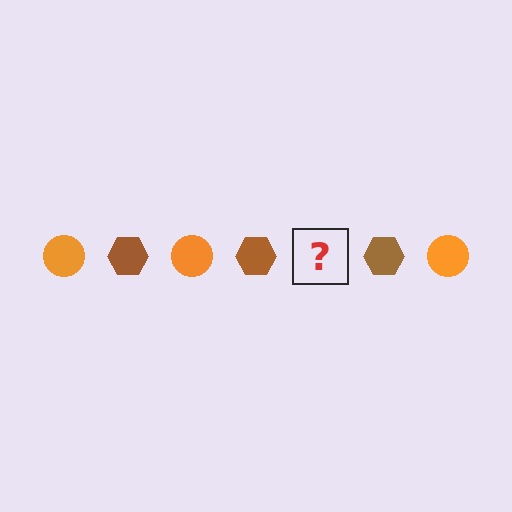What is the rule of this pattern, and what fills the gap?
The rule is that the pattern alternates between orange circle and brown hexagon. The gap should be filled with an orange circle.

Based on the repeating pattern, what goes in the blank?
The blank should be an orange circle.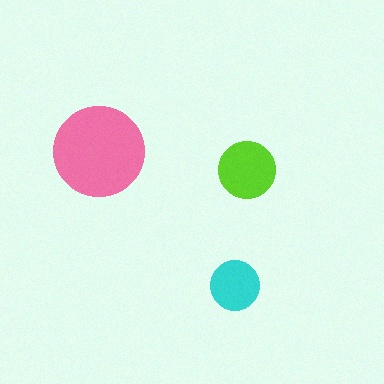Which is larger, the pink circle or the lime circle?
The pink one.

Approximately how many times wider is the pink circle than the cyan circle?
About 2 times wider.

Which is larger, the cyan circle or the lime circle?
The lime one.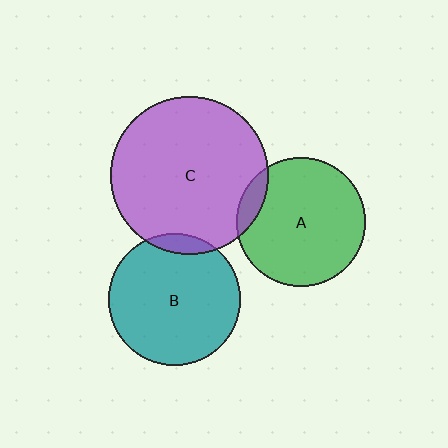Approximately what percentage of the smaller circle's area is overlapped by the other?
Approximately 10%.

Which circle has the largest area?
Circle C (purple).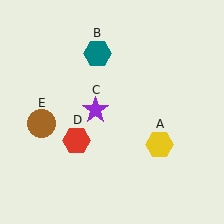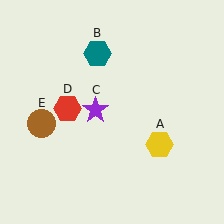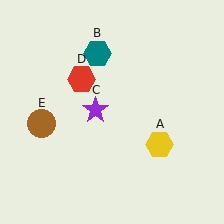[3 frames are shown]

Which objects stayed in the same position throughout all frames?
Yellow hexagon (object A) and teal hexagon (object B) and purple star (object C) and brown circle (object E) remained stationary.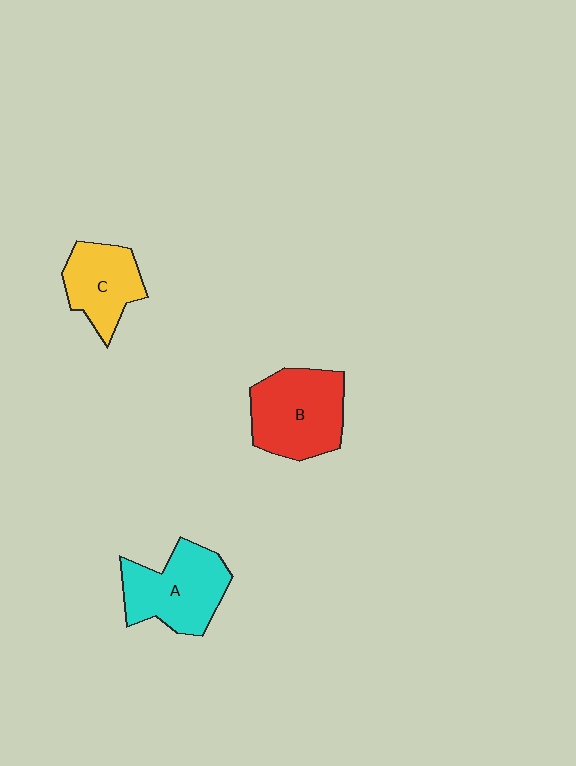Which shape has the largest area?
Shape B (red).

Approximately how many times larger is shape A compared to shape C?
Approximately 1.3 times.